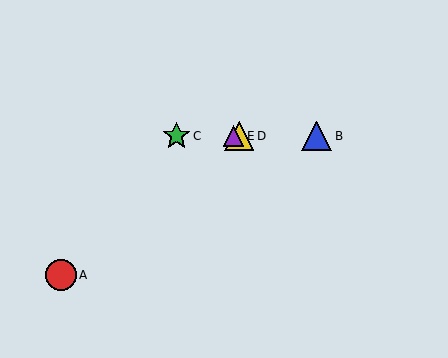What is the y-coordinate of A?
Object A is at y≈275.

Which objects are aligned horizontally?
Objects B, C, D, E are aligned horizontally.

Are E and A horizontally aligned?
No, E is at y≈136 and A is at y≈275.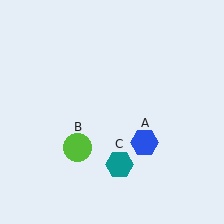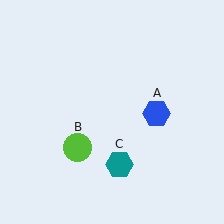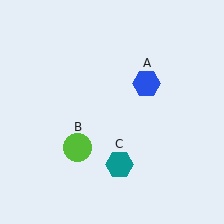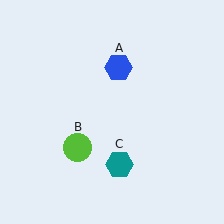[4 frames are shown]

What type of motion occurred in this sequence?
The blue hexagon (object A) rotated counterclockwise around the center of the scene.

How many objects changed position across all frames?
1 object changed position: blue hexagon (object A).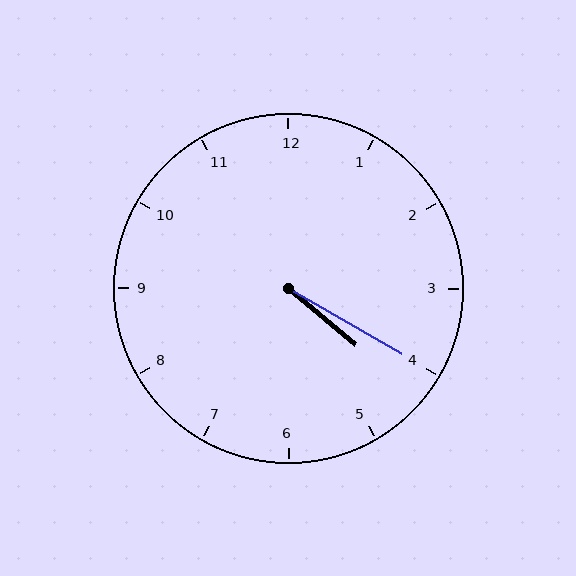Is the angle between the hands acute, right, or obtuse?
It is acute.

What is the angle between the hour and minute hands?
Approximately 10 degrees.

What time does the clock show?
4:20.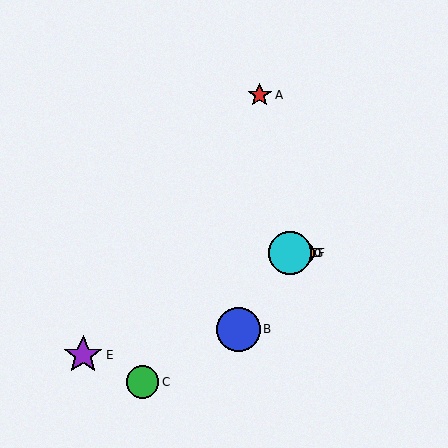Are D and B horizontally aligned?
No, D is at y≈253 and B is at y≈329.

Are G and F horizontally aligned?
Yes, both are at y≈253.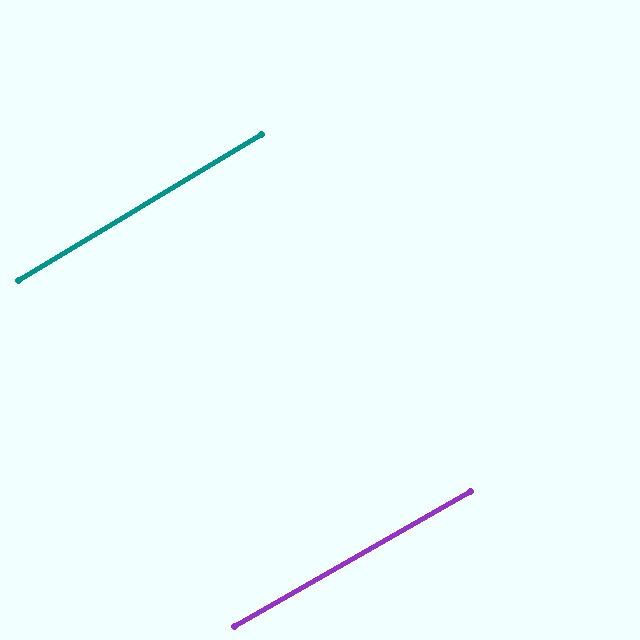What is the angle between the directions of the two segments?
Approximately 1 degree.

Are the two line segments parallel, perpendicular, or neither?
Parallel — their directions differ by only 1.2°.